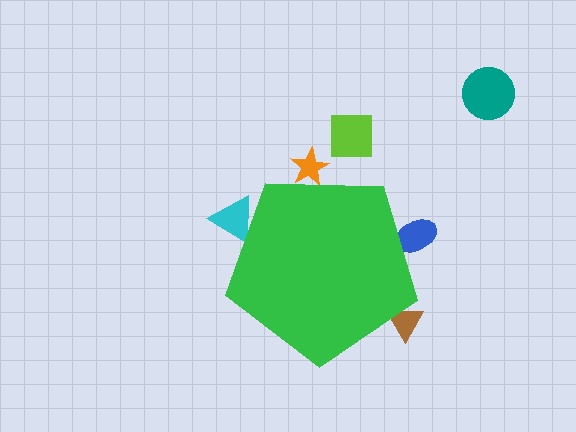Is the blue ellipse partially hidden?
Yes, the blue ellipse is partially hidden behind the green pentagon.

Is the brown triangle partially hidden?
Yes, the brown triangle is partially hidden behind the green pentagon.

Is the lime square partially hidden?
No, the lime square is fully visible.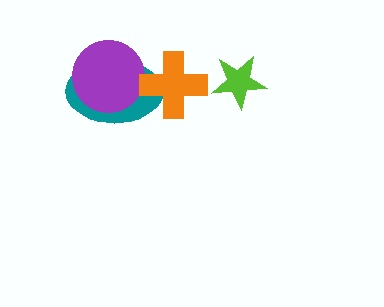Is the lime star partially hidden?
No, no other shape covers it.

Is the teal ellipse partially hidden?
Yes, it is partially covered by another shape.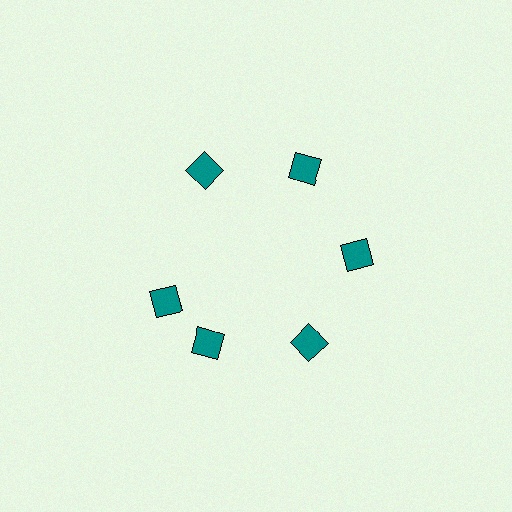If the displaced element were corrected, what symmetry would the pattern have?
It would have 6-fold rotational symmetry — the pattern would map onto itself every 60 degrees.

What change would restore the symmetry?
The symmetry would be restored by rotating it back into even spacing with its neighbors so that all 6 diamonds sit at equal angles and equal distance from the center.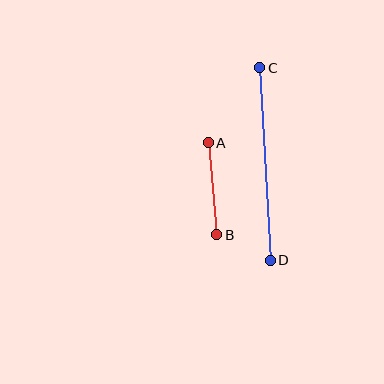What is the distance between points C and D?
The distance is approximately 193 pixels.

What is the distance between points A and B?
The distance is approximately 92 pixels.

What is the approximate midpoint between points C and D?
The midpoint is at approximately (265, 164) pixels.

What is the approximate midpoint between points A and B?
The midpoint is at approximately (213, 189) pixels.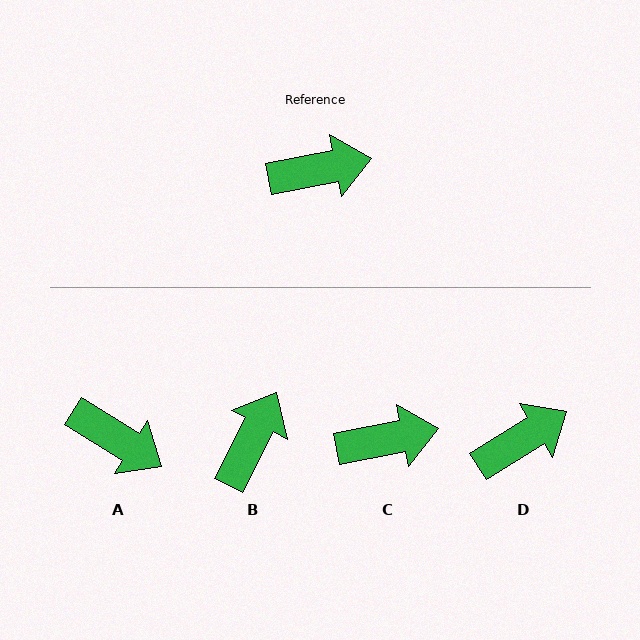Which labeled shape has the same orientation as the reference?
C.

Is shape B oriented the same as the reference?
No, it is off by about 52 degrees.